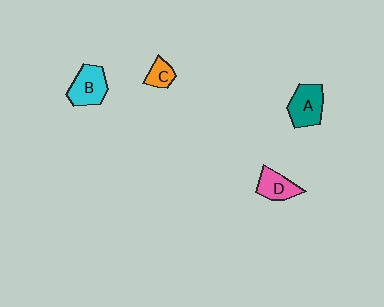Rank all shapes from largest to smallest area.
From largest to smallest: A (teal), B (cyan), D (pink), C (orange).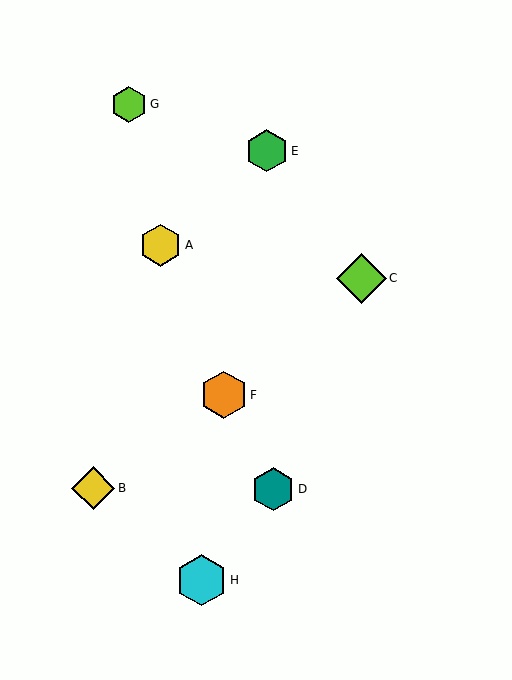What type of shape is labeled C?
Shape C is a lime diamond.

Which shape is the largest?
The cyan hexagon (labeled H) is the largest.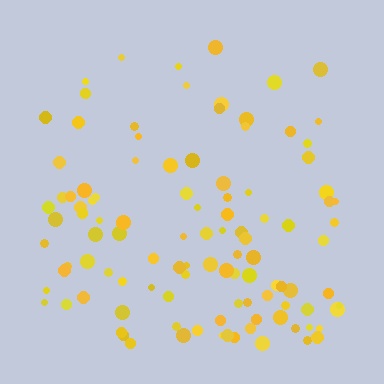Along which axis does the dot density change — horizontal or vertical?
Vertical.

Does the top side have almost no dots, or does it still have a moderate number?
Still a moderate number, just noticeably fewer than the bottom.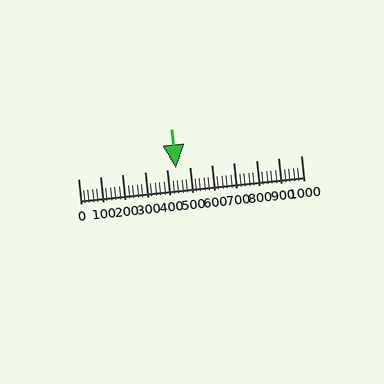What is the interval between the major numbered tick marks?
The major tick marks are spaced 100 units apart.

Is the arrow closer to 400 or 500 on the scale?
The arrow is closer to 400.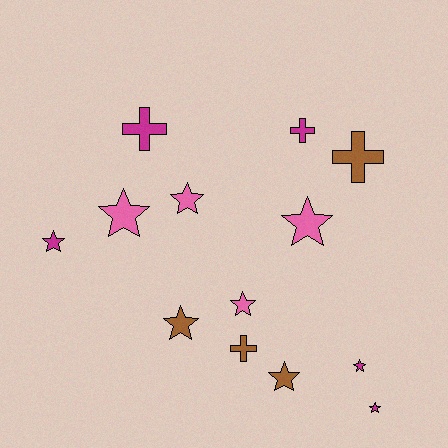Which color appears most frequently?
Magenta, with 5 objects.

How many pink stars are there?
There are 4 pink stars.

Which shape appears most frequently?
Star, with 9 objects.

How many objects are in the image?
There are 13 objects.